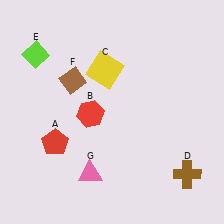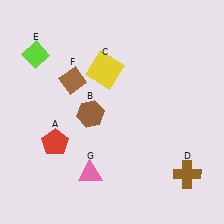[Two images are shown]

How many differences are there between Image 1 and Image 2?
There is 1 difference between the two images.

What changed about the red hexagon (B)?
In Image 1, B is red. In Image 2, it changed to brown.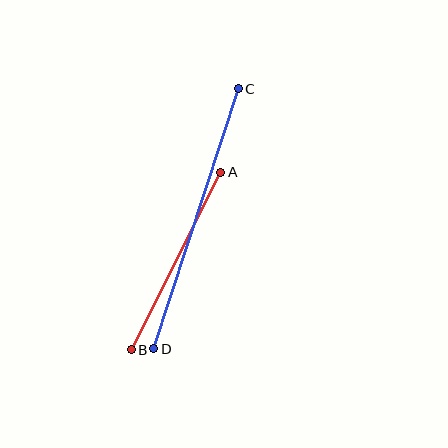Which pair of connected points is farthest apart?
Points C and D are farthest apart.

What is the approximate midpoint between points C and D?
The midpoint is at approximately (196, 219) pixels.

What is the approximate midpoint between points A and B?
The midpoint is at approximately (176, 261) pixels.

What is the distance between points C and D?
The distance is approximately 273 pixels.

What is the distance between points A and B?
The distance is approximately 199 pixels.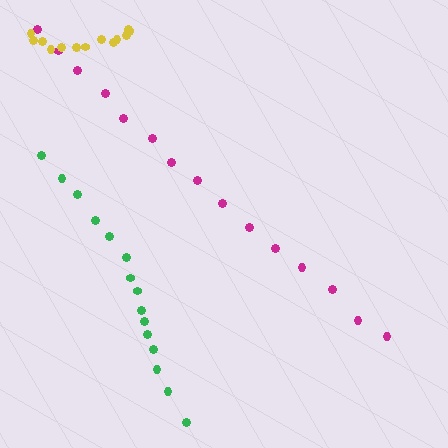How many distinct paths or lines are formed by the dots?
There are 3 distinct paths.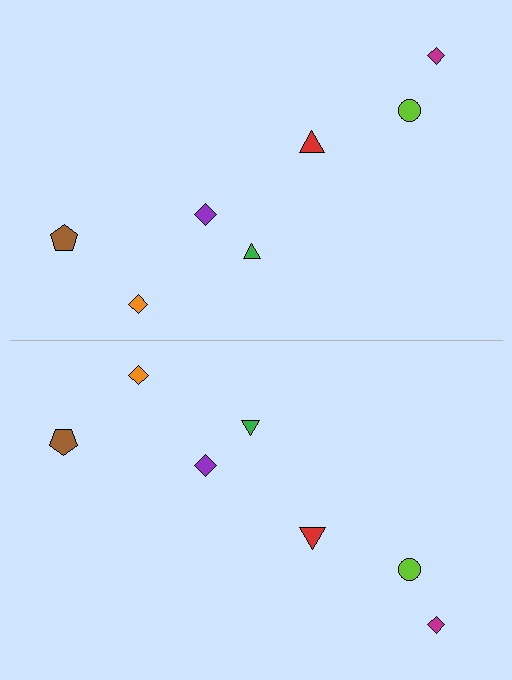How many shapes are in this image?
There are 14 shapes in this image.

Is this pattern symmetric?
Yes, this pattern has bilateral (reflection) symmetry.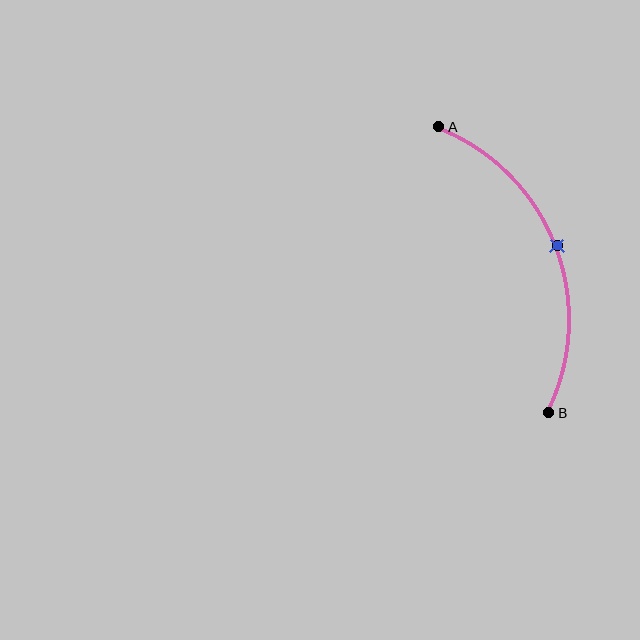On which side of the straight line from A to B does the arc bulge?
The arc bulges to the right of the straight line connecting A and B.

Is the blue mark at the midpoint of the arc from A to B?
Yes. The blue mark lies on the arc at equal arc-length from both A and B — it is the arc midpoint.